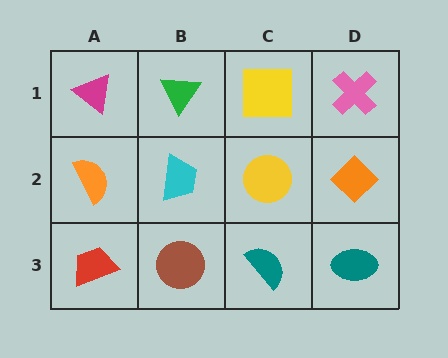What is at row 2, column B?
A cyan trapezoid.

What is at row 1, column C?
A yellow square.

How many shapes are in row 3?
4 shapes.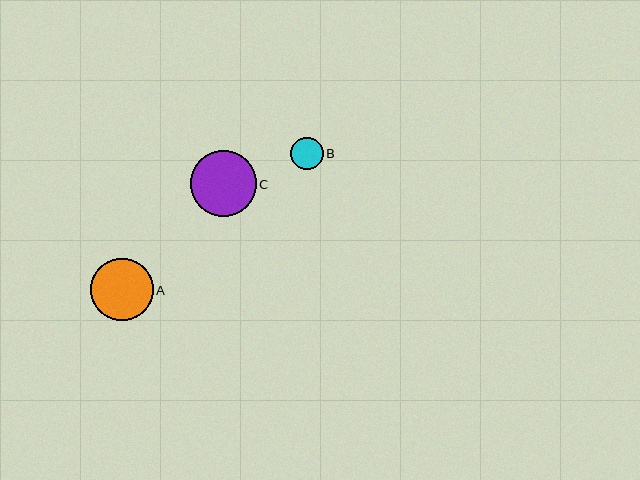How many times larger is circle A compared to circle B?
Circle A is approximately 1.9 times the size of circle B.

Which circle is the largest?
Circle C is the largest with a size of approximately 66 pixels.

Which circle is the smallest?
Circle B is the smallest with a size of approximately 32 pixels.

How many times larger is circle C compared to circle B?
Circle C is approximately 2.1 times the size of circle B.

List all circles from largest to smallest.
From largest to smallest: C, A, B.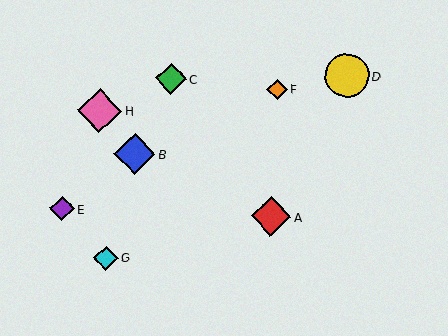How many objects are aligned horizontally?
2 objects (A, E) are aligned horizontally.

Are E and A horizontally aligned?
Yes, both are at y≈209.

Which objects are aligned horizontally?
Objects A, E are aligned horizontally.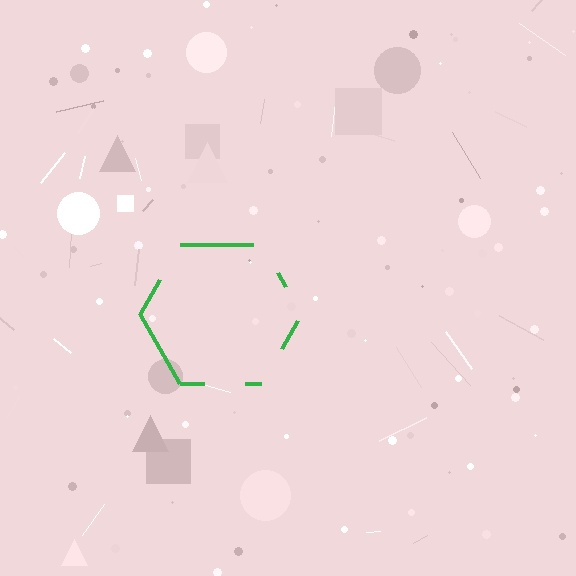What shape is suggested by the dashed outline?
The dashed outline suggests a hexagon.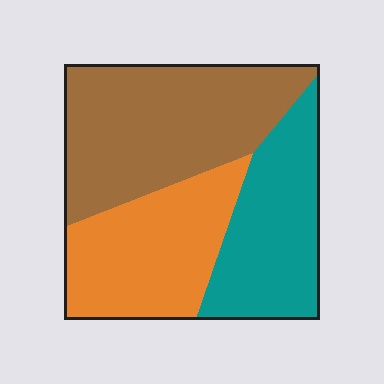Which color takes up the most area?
Brown, at roughly 40%.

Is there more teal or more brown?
Brown.